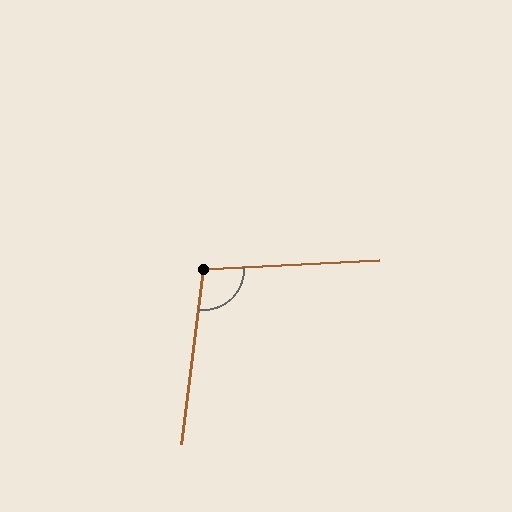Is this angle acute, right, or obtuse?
It is obtuse.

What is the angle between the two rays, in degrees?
Approximately 100 degrees.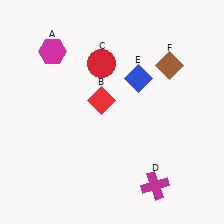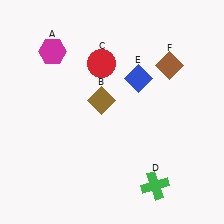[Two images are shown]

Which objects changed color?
B changed from red to brown. D changed from magenta to green.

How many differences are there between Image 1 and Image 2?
There are 2 differences between the two images.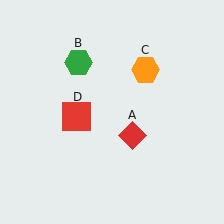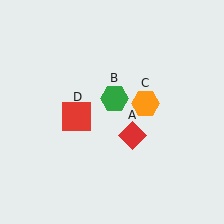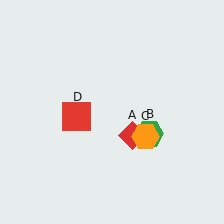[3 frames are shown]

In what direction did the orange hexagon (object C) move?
The orange hexagon (object C) moved down.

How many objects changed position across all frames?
2 objects changed position: green hexagon (object B), orange hexagon (object C).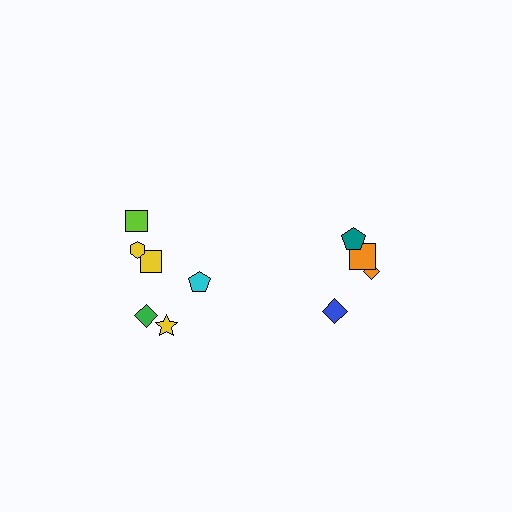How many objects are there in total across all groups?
There are 10 objects.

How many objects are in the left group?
There are 6 objects.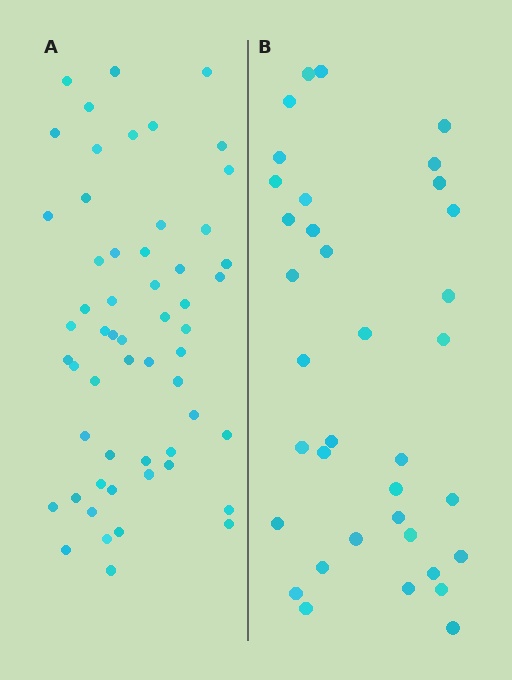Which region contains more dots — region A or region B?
Region A (the left region) has more dots.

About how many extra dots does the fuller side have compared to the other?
Region A has approximately 20 more dots than region B.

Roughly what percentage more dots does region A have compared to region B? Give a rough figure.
About 55% more.